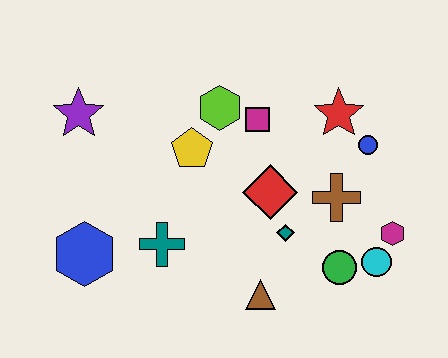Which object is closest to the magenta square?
The lime hexagon is closest to the magenta square.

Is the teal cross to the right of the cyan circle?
No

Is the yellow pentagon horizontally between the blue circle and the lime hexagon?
No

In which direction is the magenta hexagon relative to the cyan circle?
The magenta hexagon is above the cyan circle.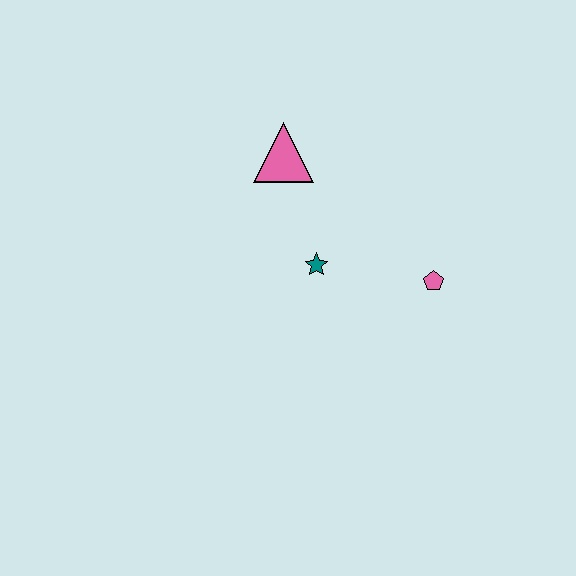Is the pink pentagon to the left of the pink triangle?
No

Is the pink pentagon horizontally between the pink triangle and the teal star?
No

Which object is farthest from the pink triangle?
The pink pentagon is farthest from the pink triangle.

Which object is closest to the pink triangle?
The teal star is closest to the pink triangle.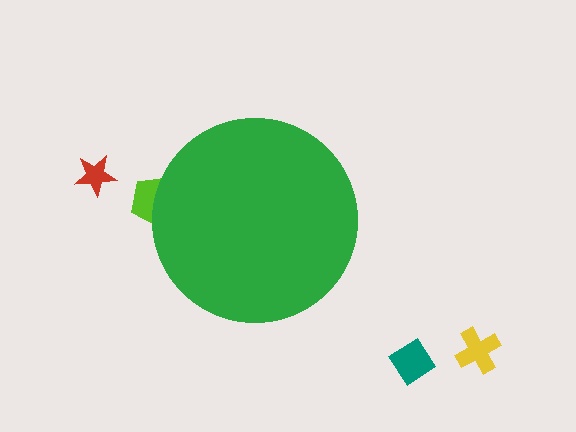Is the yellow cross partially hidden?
No, the yellow cross is fully visible.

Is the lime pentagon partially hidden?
Yes, the lime pentagon is partially hidden behind the green circle.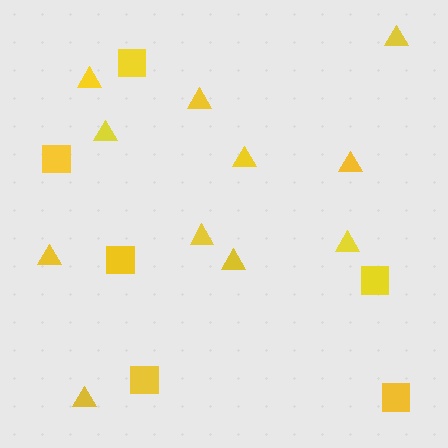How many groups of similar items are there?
There are 2 groups: one group of squares (6) and one group of triangles (11).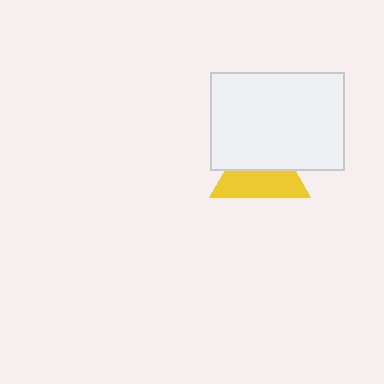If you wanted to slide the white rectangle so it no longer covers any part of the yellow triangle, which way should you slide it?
Slide it up — that is the most direct way to separate the two shapes.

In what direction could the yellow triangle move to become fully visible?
The yellow triangle could move down. That would shift it out from behind the white rectangle entirely.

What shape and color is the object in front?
The object in front is a white rectangle.